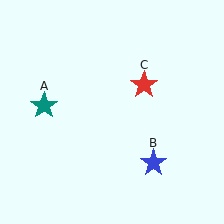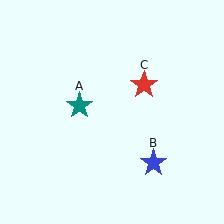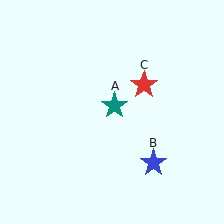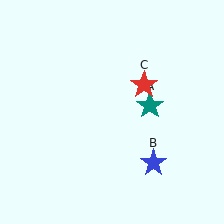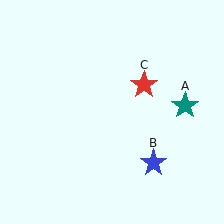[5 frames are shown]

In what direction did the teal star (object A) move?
The teal star (object A) moved right.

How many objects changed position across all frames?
1 object changed position: teal star (object A).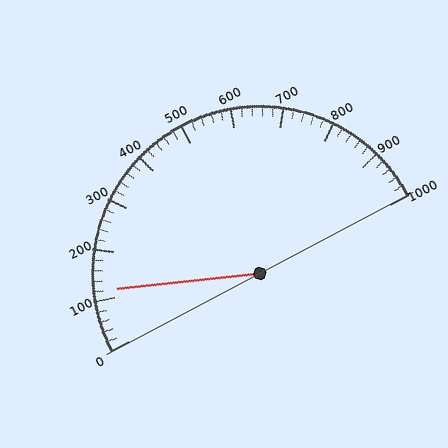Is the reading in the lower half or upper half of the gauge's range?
The reading is in the lower half of the range (0 to 1000).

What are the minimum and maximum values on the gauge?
The gauge ranges from 0 to 1000.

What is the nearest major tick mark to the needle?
The nearest major tick mark is 100.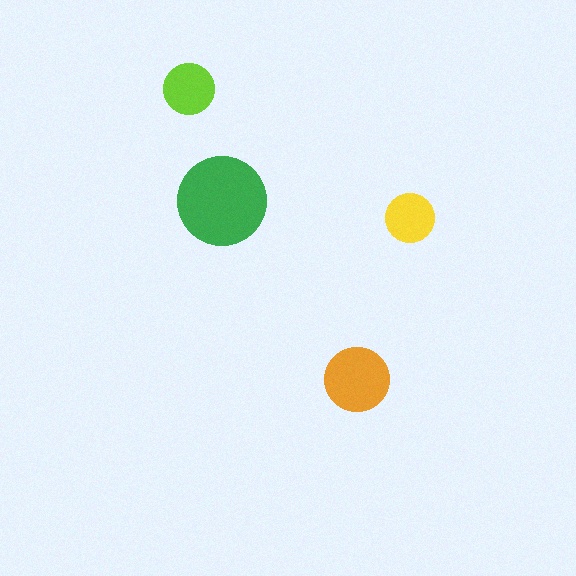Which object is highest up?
The lime circle is topmost.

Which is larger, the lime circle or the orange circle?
The orange one.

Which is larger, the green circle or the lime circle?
The green one.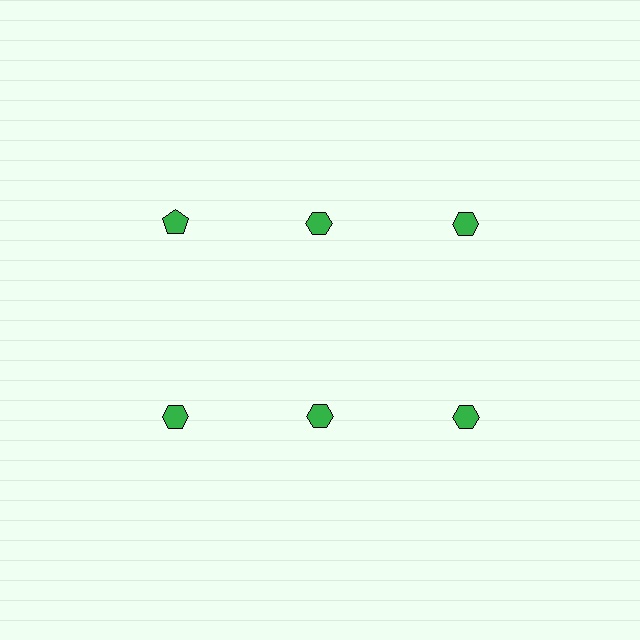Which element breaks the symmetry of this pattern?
The green pentagon in the top row, leftmost column breaks the symmetry. All other shapes are green hexagons.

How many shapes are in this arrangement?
There are 6 shapes arranged in a grid pattern.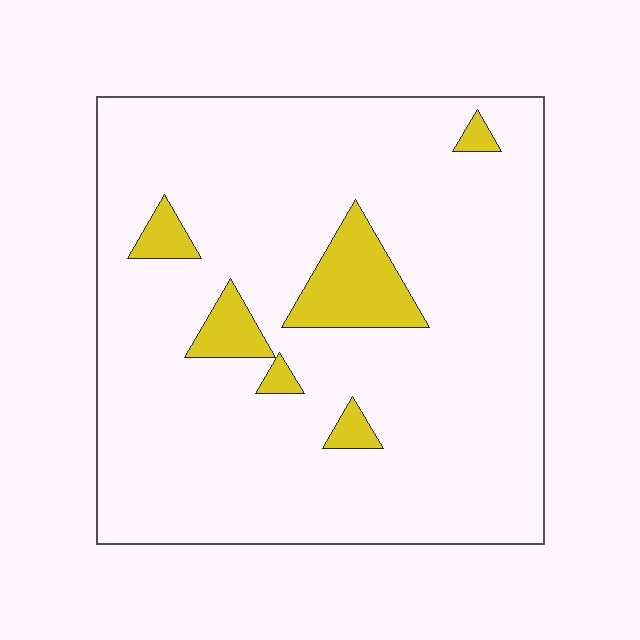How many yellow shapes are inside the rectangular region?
6.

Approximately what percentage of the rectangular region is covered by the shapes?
Approximately 10%.